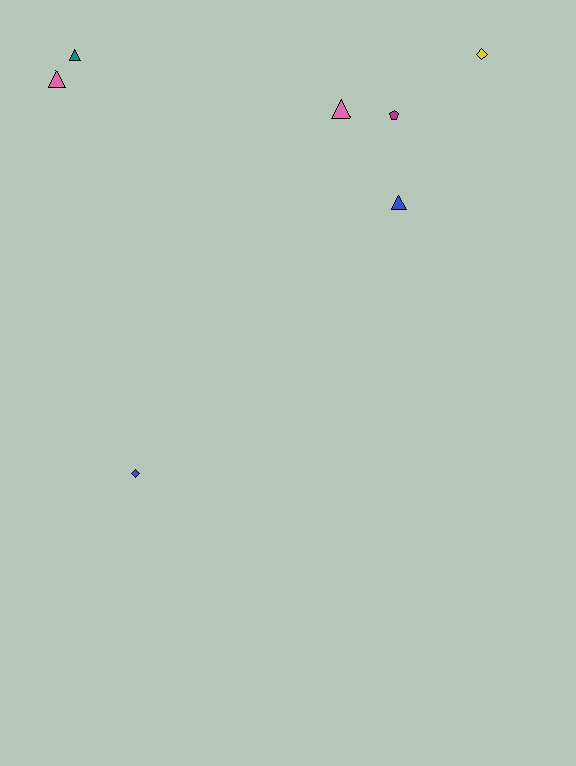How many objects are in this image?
There are 7 objects.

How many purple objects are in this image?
There are no purple objects.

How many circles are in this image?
There are no circles.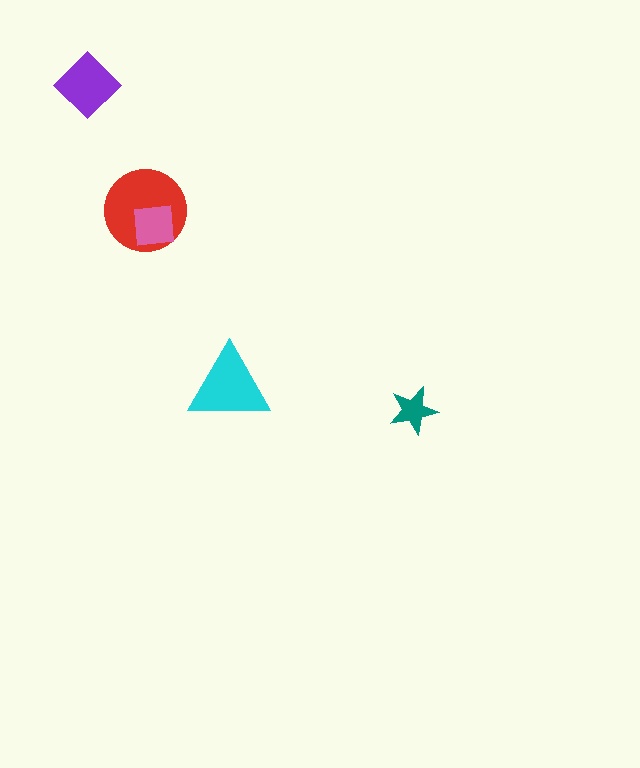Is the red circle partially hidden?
Yes, it is partially covered by another shape.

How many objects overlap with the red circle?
1 object overlaps with the red circle.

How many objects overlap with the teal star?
0 objects overlap with the teal star.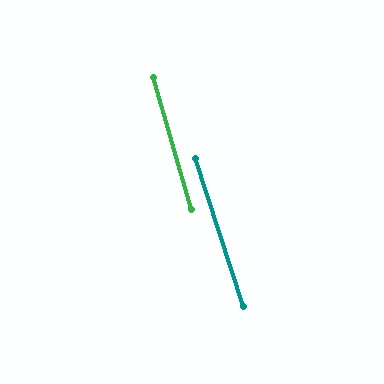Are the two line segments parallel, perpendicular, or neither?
Parallel — their directions differ by only 1.9°.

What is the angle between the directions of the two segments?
Approximately 2 degrees.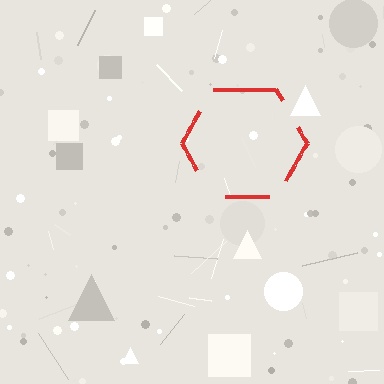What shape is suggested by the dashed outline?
The dashed outline suggests a hexagon.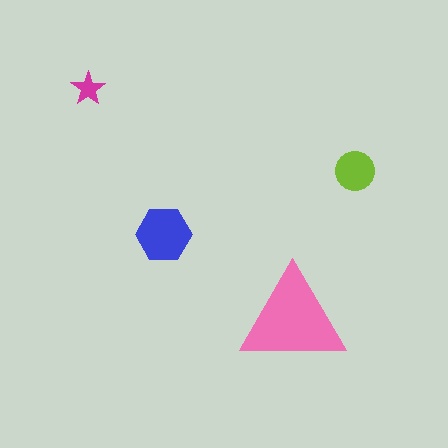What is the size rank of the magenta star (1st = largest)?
4th.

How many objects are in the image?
There are 4 objects in the image.